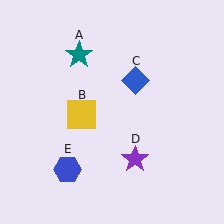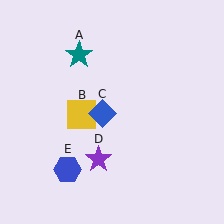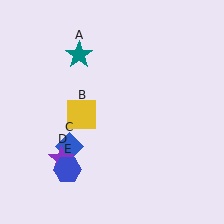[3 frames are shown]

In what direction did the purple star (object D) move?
The purple star (object D) moved left.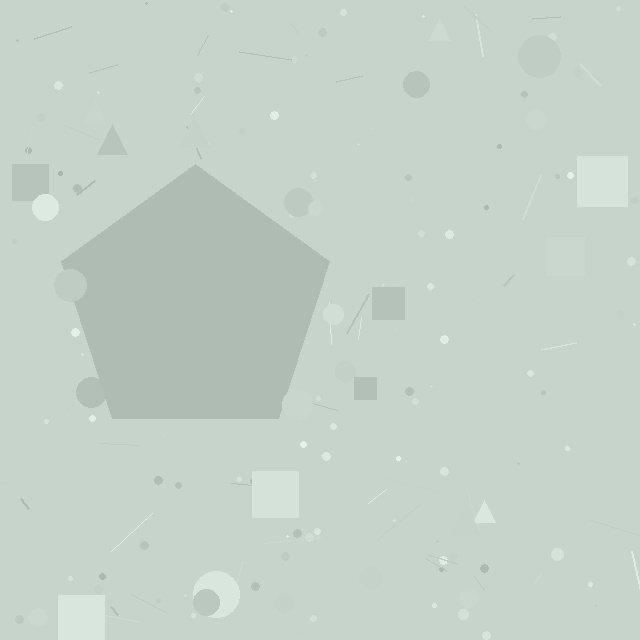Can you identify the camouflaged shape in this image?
The camouflaged shape is a pentagon.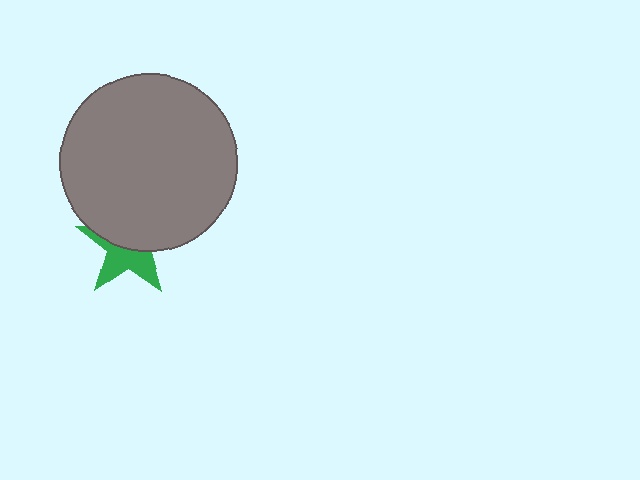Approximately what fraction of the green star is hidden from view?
Roughly 54% of the green star is hidden behind the gray circle.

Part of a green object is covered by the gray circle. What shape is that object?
It is a star.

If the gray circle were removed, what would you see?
You would see the complete green star.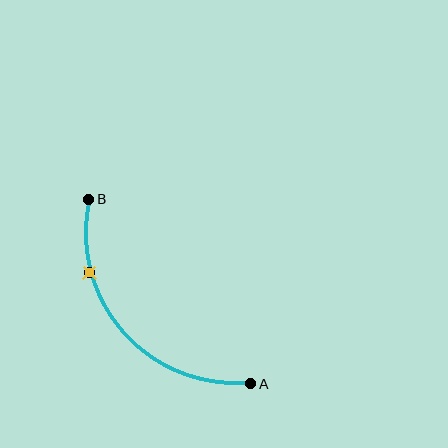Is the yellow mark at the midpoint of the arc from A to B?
No. The yellow mark lies on the arc but is closer to endpoint B. The arc midpoint would be at the point on the curve equidistant along the arc from both A and B.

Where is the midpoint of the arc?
The arc midpoint is the point on the curve farthest from the straight line joining A and B. It sits below and to the left of that line.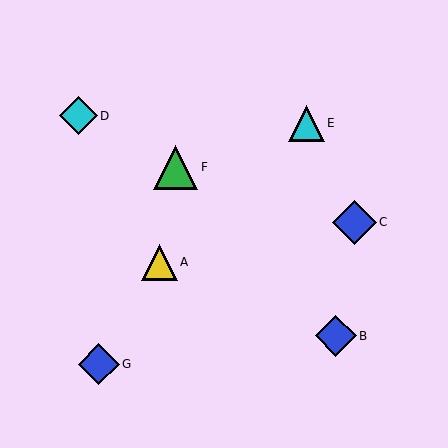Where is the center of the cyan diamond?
The center of the cyan diamond is at (78, 116).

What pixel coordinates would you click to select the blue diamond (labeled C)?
Click at (354, 222) to select the blue diamond C.